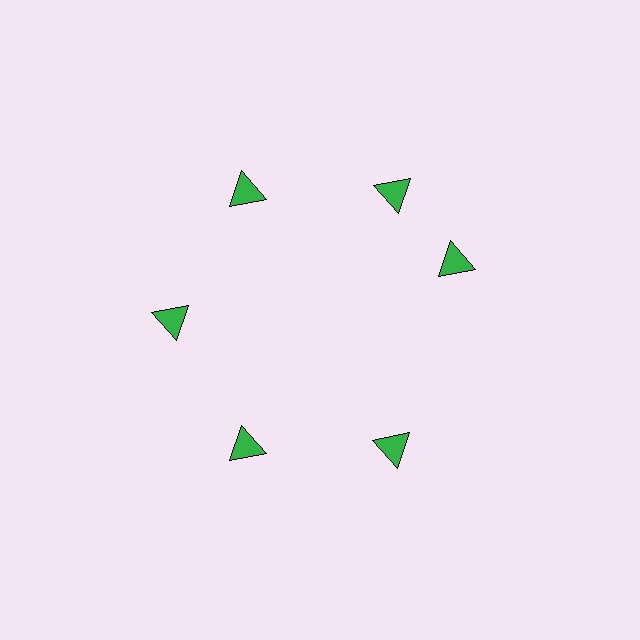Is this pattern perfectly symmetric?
No. The 6 green triangles are arranged in a ring, but one element near the 3 o'clock position is rotated out of alignment along the ring, breaking the 6-fold rotational symmetry.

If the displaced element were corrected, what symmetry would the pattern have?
It would have 6-fold rotational symmetry — the pattern would map onto itself every 60 degrees.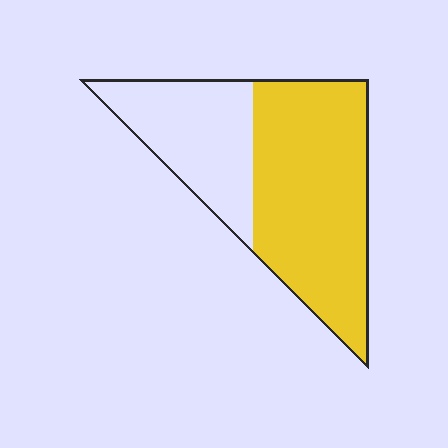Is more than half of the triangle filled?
Yes.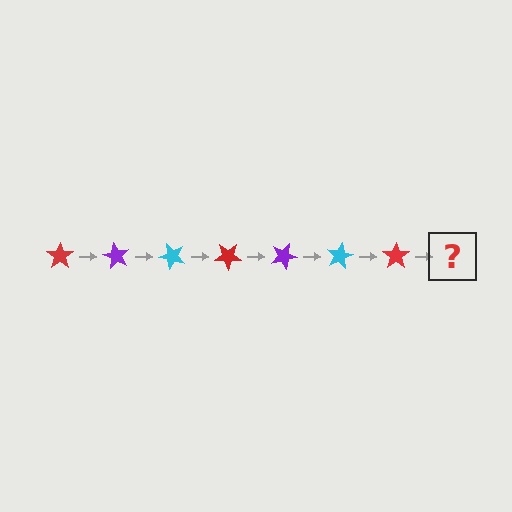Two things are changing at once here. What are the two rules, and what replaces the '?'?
The two rules are that it rotates 60 degrees each step and the color cycles through red, purple, and cyan. The '?' should be a purple star, rotated 420 degrees from the start.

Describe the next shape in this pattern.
It should be a purple star, rotated 420 degrees from the start.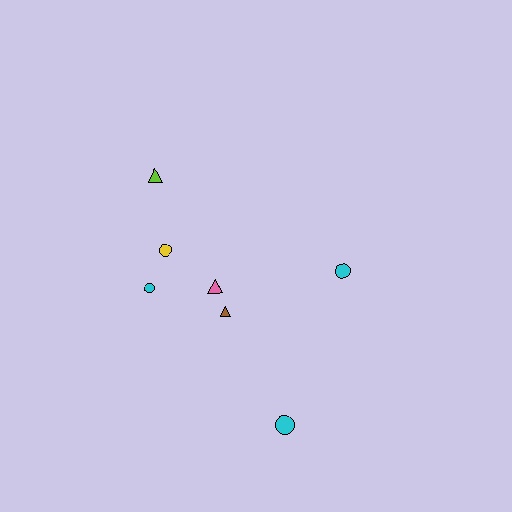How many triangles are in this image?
There are 3 triangles.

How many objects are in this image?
There are 7 objects.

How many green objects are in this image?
There are no green objects.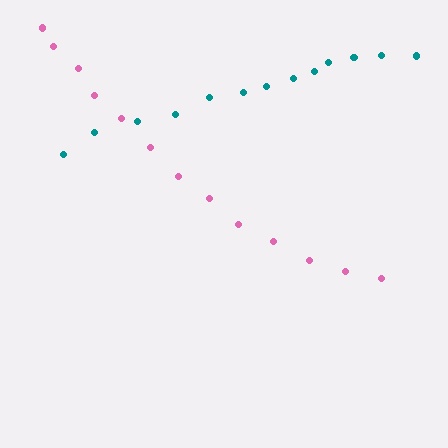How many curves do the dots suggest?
There are 2 distinct paths.